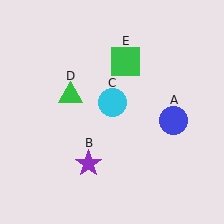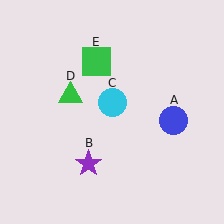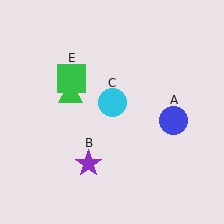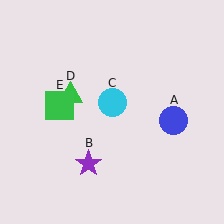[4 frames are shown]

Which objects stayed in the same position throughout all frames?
Blue circle (object A) and purple star (object B) and cyan circle (object C) and green triangle (object D) remained stationary.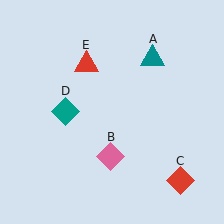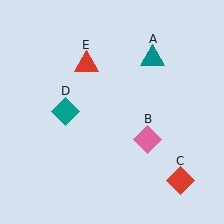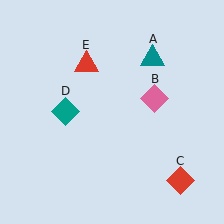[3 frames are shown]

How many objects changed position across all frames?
1 object changed position: pink diamond (object B).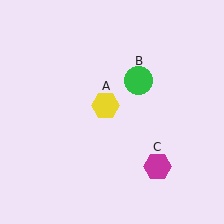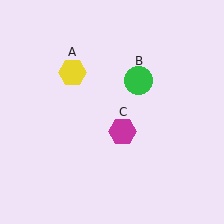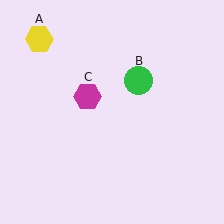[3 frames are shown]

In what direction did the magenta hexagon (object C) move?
The magenta hexagon (object C) moved up and to the left.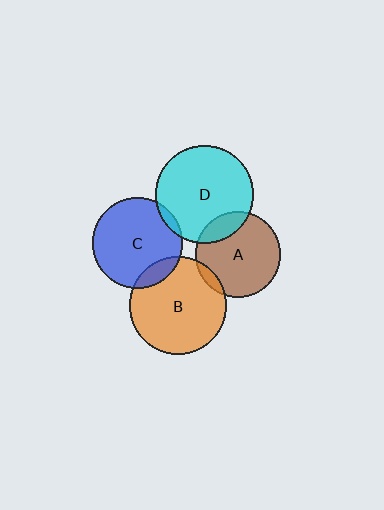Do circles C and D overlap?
Yes.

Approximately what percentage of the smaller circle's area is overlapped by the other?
Approximately 5%.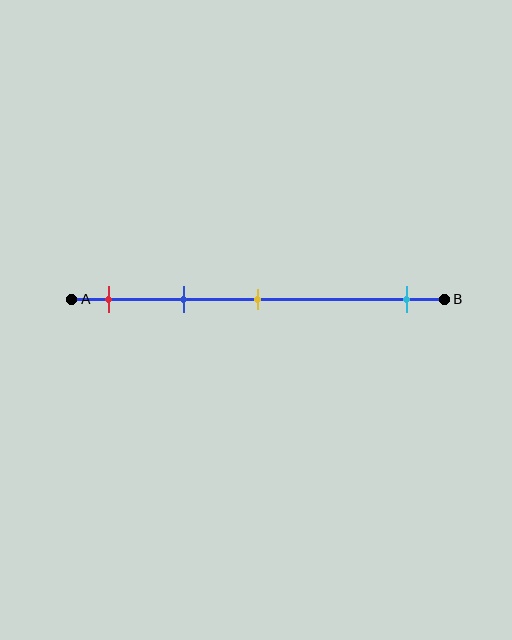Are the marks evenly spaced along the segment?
No, the marks are not evenly spaced.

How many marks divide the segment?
There are 4 marks dividing the segment.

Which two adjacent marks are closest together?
The red and blue marks are the closest adjacent pair.